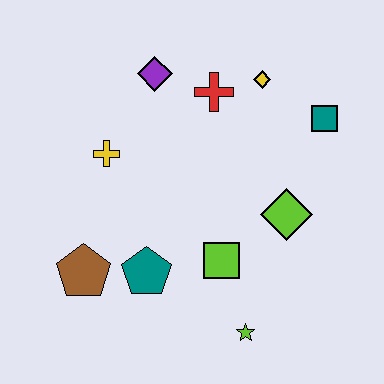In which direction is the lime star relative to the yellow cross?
The lime star is below the yellow cross.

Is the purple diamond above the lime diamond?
Yes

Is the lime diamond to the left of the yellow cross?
No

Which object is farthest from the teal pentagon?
The teal square is farthest from the teal pentagon.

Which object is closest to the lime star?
The lime square is closest to the lime star.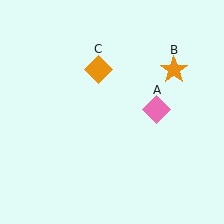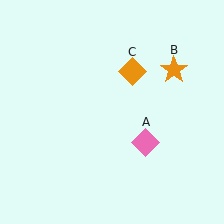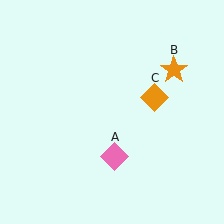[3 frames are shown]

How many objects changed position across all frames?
2 objects changed position: pink diamond (object A), orange diamond (object C).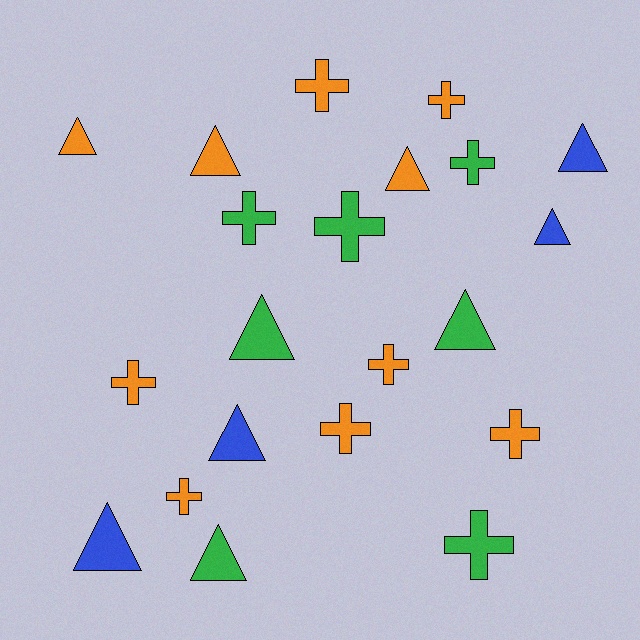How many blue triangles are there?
There are 4 blue triangles.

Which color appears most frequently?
Orange, with 10 objects.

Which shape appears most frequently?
Cross, with 11 objects.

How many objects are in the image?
There are 21 objects.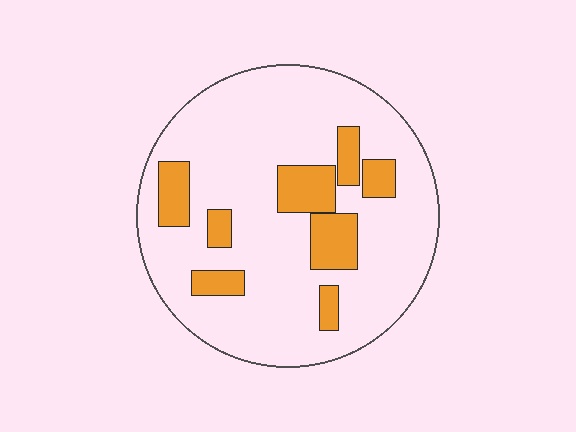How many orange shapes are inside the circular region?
8.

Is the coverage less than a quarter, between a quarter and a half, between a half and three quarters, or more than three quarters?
Less than a quarter.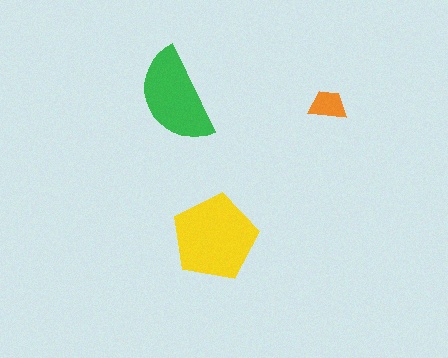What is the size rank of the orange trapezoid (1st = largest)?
3rd.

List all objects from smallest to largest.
The orange trapezoid, the green semicircle, the yellow pentagon.